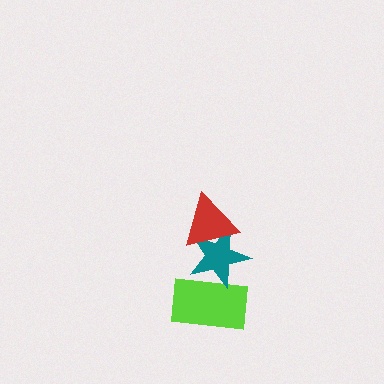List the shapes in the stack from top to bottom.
From top to bottom: the red triangle, the teal star, the lime rectangle.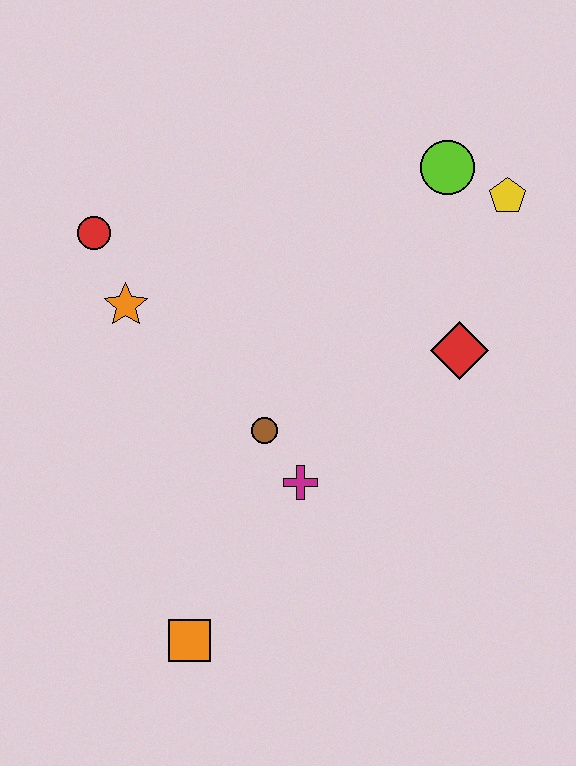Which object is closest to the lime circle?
The yellow pentagon is closest to the lime circle.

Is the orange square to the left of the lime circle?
Yes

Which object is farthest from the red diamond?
The orange square is farthest from the red diamond.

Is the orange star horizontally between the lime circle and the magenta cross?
No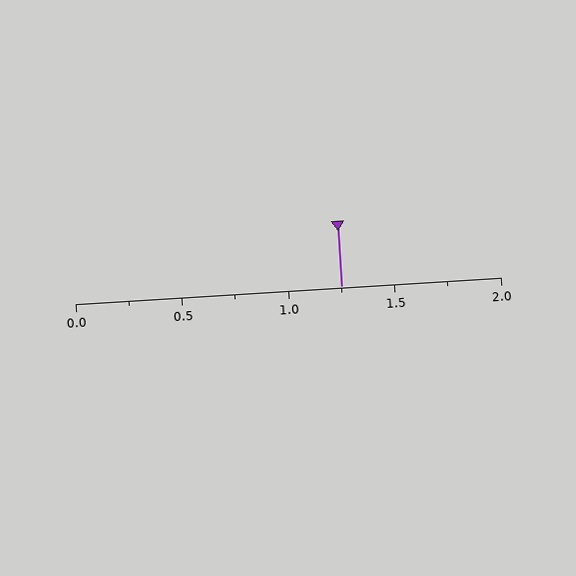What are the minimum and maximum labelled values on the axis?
The axis runs from 0.0 to 2.0.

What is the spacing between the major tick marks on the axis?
The major ticks are spaced 0.5 apart.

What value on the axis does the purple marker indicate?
The marker indicates approximately 1.25.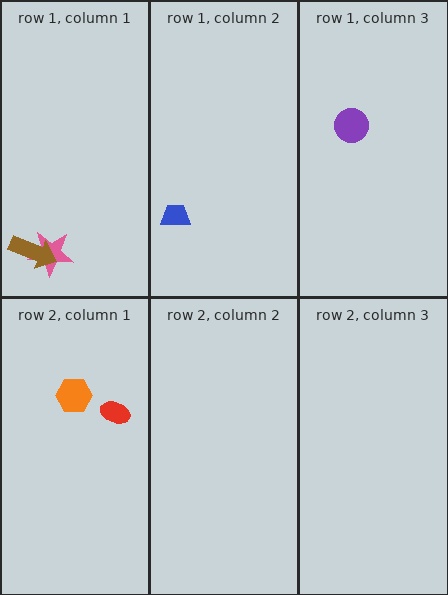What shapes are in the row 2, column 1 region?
The orange hexagon, the red ellipse.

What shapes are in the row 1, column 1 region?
The pink star, the brown arrow.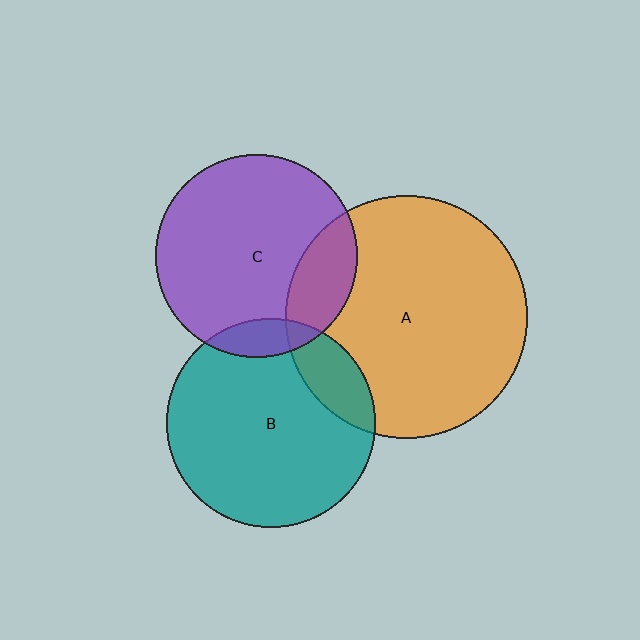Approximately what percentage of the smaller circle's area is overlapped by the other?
Approximately 20%.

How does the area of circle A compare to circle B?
Approximately 1.3 times.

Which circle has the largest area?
Circle A (orange).